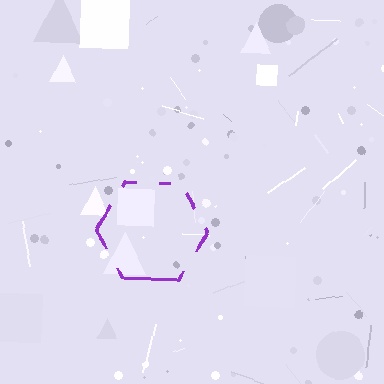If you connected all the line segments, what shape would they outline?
They would outline a hexagon.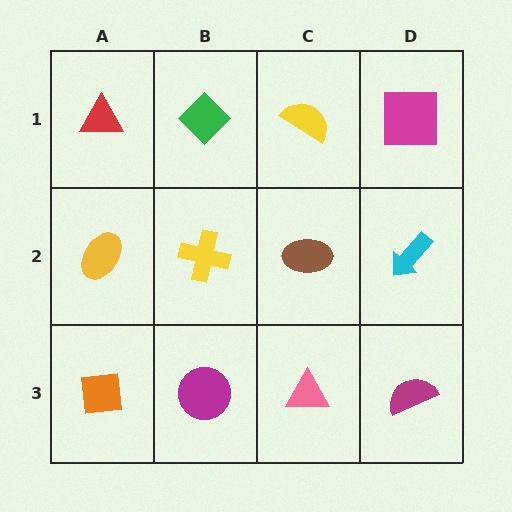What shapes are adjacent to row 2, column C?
A yellow semicircle (row 1, column C), a pink triangle (row 3, column C), a yellow cross (row 2, column B), a cyan arrow (row 2, column D).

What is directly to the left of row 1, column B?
A red triangle.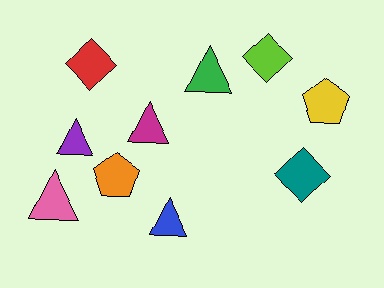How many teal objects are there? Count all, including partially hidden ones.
There is 1 teal object.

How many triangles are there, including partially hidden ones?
There are 5 triangles.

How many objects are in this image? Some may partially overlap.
There are 10 objects.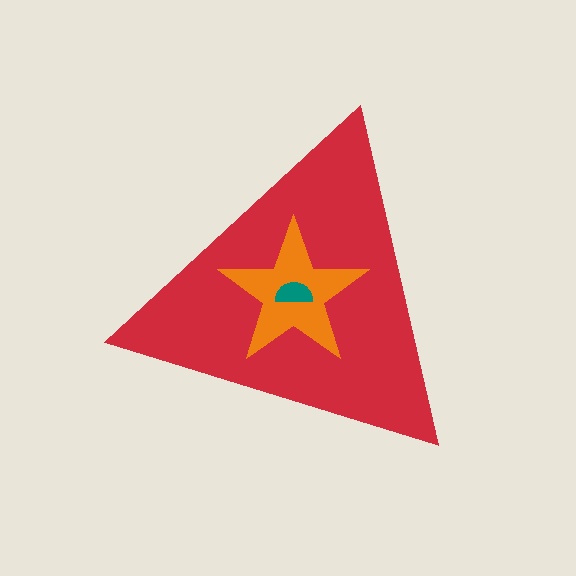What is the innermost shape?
The teal semicircle.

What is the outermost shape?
The red triangle.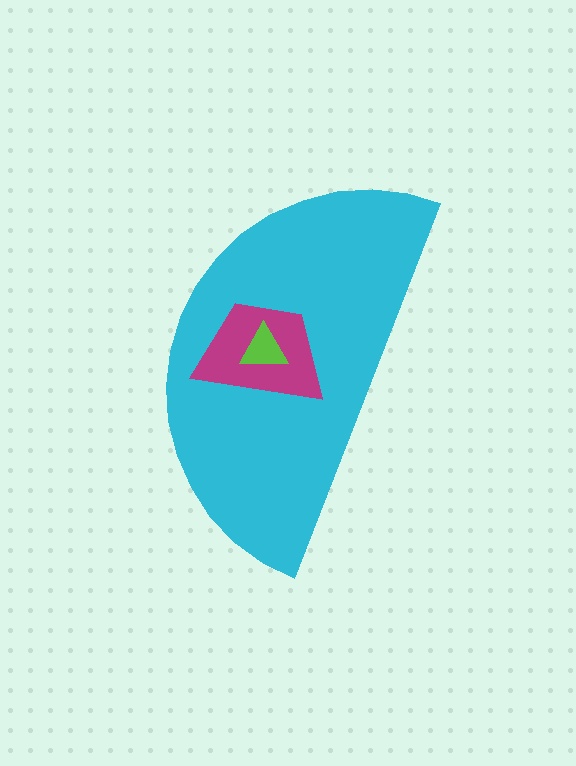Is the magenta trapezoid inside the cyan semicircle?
Yes.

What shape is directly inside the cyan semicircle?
The magenta trapezoid.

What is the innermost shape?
The lime triangle.